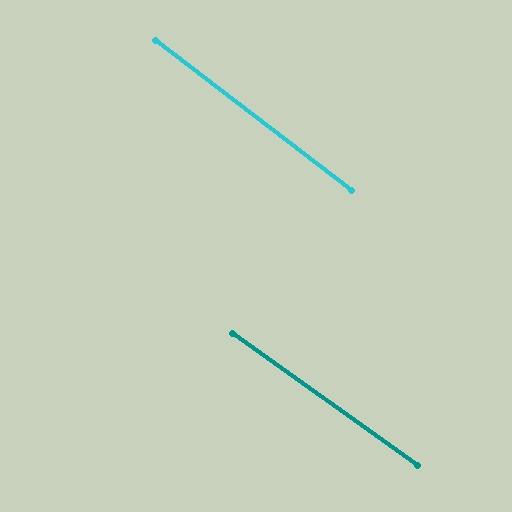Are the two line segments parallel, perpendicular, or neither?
Parallel — their directions differ by only 2.0°.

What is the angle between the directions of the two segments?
Approximately 2 degrees.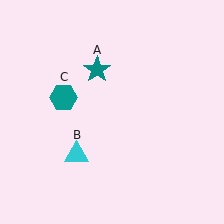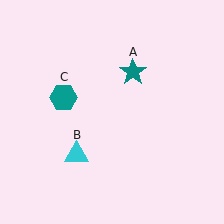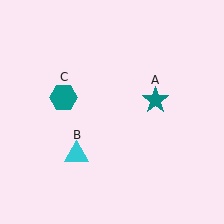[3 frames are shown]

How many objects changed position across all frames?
1 object changed position: teal star (object A).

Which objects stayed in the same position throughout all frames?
Cyan triangle (object B) and teal hexagon (object C) remained stationary.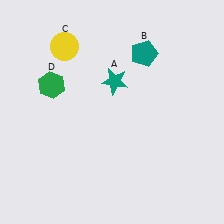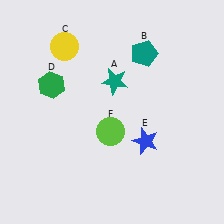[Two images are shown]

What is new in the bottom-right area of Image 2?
A blue star (E) was added in the bottom-right area of Image 2.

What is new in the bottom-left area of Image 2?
A lime circle (F) was added in the bottom-left area of Image 2.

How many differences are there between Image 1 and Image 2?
There are 2 differences between the two images.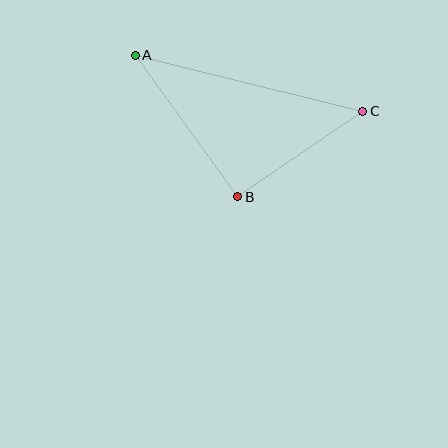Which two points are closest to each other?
Points B and C are closest to each other.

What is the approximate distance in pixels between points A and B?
The distance between A and B is approximately 175 pixels.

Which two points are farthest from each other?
Points A and C are farthest from each other.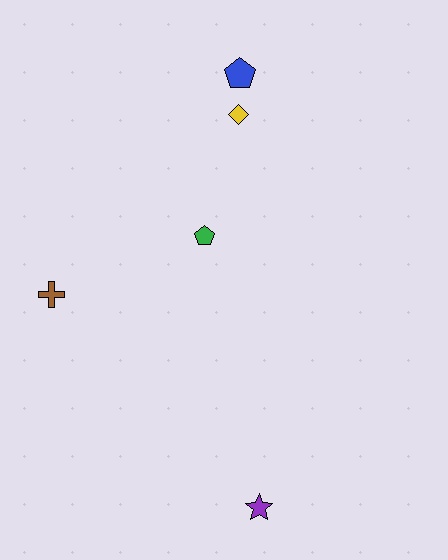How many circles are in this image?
There are no circles.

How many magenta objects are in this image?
There are no magenta objects.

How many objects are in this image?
There are 5 objects.